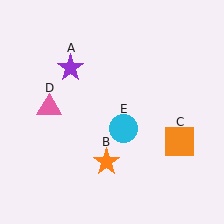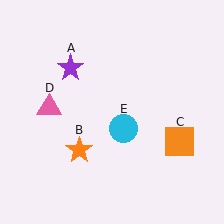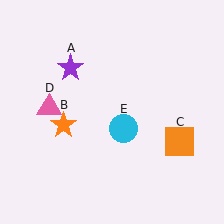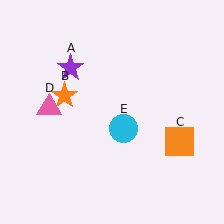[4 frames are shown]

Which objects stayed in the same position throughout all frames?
Purple star (object A) and orange square (object C) and pink triangle (object D) and cyan circle (object E) remained stationary.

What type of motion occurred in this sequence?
The orange star (object B) rotated clockwise around the center of the scene.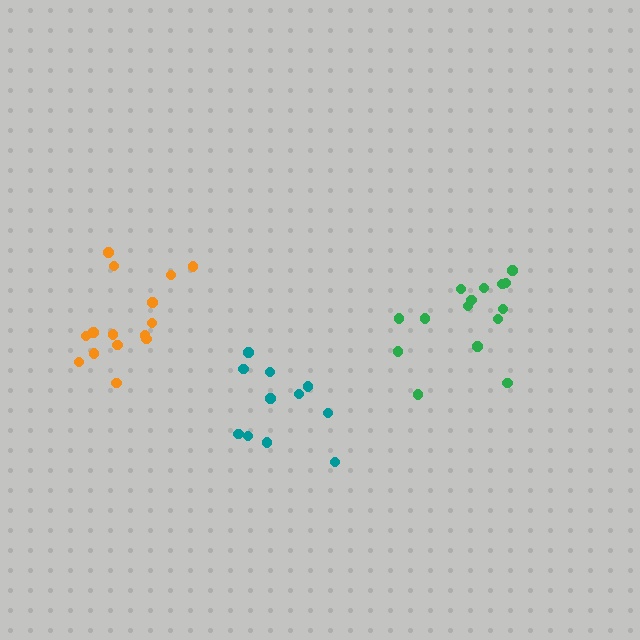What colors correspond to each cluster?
The clusters are colored: orange, green, teal.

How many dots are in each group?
Group 1: 15 dots, Group 2: 15 dots, Group 3: 11 dots (41 total).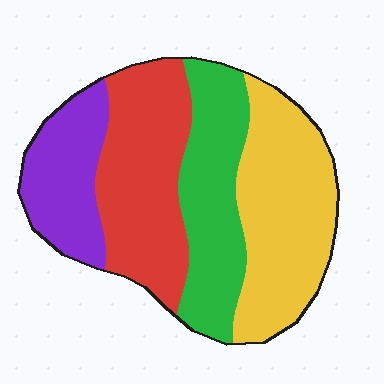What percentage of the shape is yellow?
Yellow covers 31% of the shape.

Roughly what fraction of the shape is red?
Red covers about 30% of the shape.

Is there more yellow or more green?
Yellow.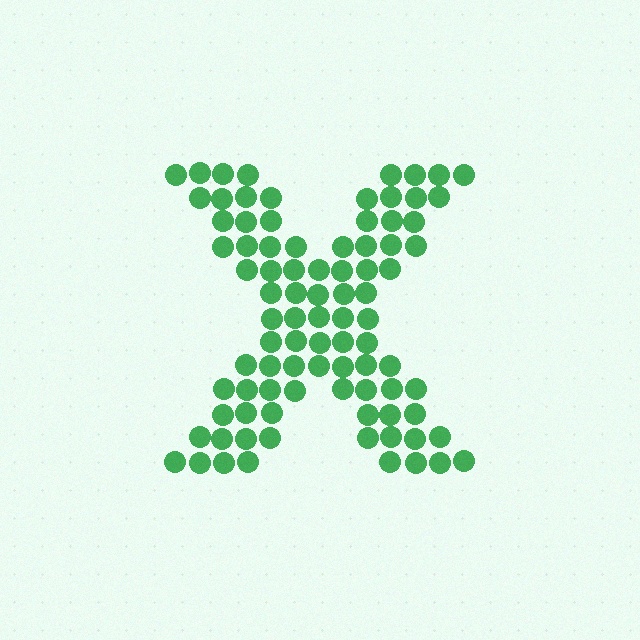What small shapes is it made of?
It is made of small circles.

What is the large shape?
The large shape is the letter X.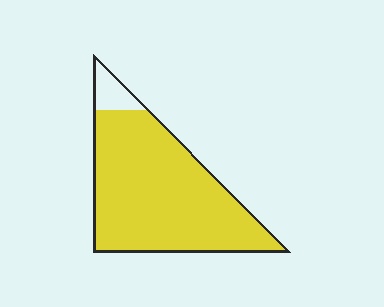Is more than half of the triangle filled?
Yes.